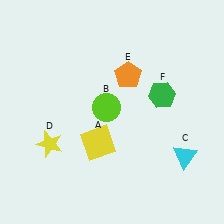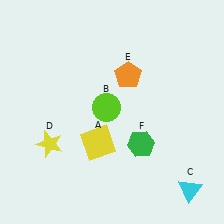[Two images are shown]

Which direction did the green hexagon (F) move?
The green hexagon (F) moved down.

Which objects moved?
The objects that moved are: the cyan triangle (C), the green hexagon (F).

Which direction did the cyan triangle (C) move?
The cyan triangle (C) moved down.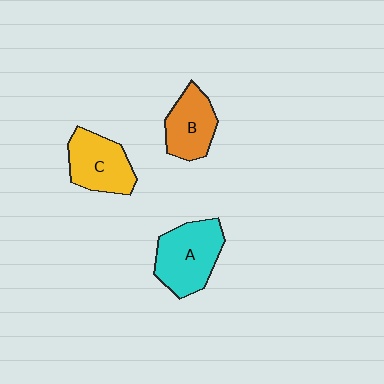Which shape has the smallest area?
Shape B (orange).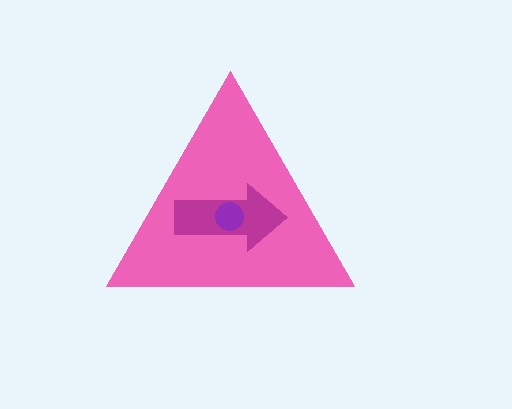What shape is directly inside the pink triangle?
The magenta arrow.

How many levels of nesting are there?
3.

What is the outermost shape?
The pink triangle.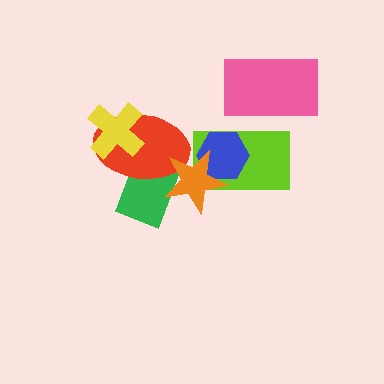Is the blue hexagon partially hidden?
Yes, it is partially covered by another shape.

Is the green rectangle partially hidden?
Yes, it is partially covered by another shape.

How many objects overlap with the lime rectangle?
3 objects overlap with the lime rectangle.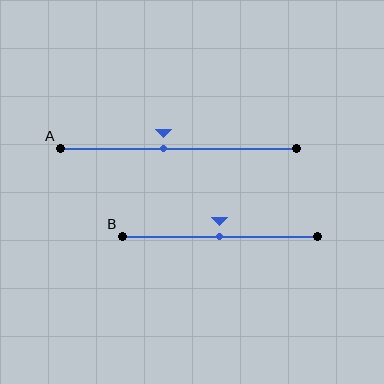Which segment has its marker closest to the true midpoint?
Segment B has its marker closest to the true midpoint.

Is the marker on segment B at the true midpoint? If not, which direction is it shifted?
Yes, the marker on segment B is at the true midpoint.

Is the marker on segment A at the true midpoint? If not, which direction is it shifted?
No, the marker on segment A is shifted to the left by about 6% of the segment length.